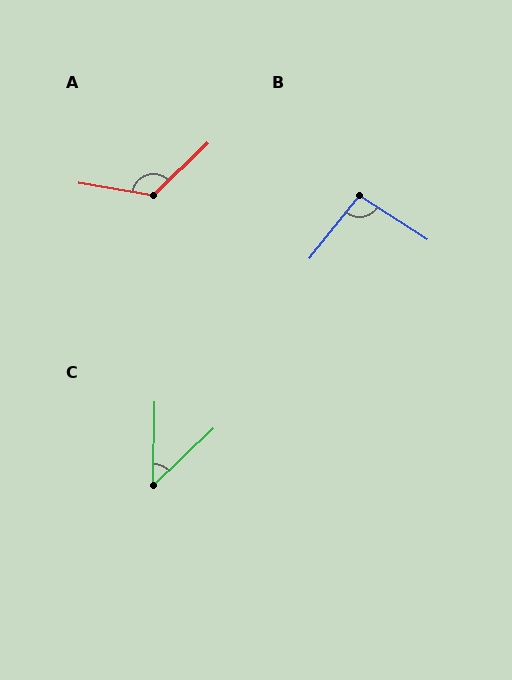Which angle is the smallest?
C, at approximately 46 degrees.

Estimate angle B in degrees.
Approximately 96 degrees.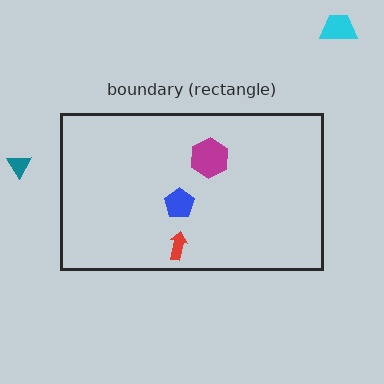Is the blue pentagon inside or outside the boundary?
Inside.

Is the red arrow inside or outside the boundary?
Inside.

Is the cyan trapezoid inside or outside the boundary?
Outside.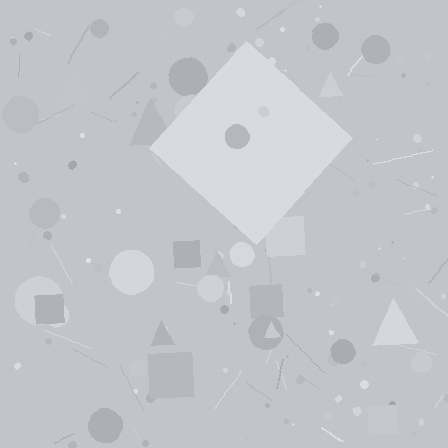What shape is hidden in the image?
A diamond is hidden in the image.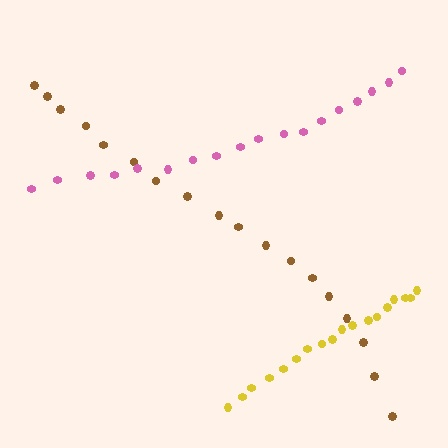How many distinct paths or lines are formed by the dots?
There are 3 distinct paths.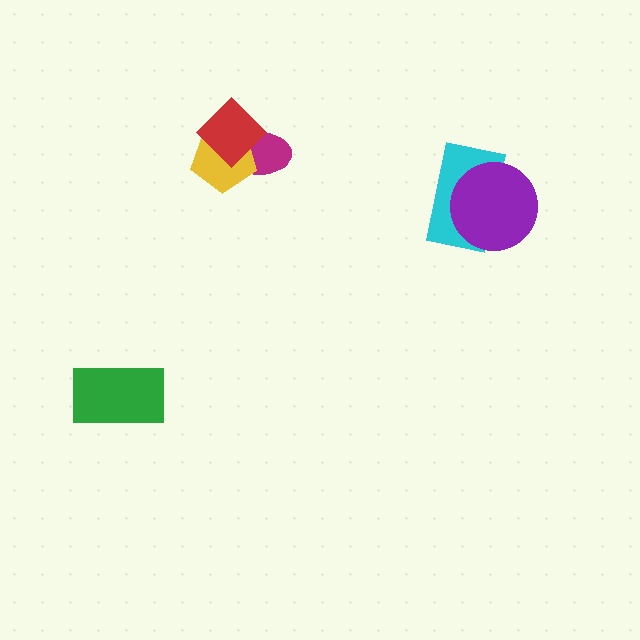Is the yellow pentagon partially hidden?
Yes, it is partially covered by another shape.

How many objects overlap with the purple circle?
1 object overlaps with the purple circle.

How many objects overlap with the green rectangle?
0 objects overlap with the green rectangle.